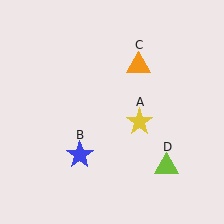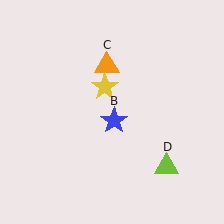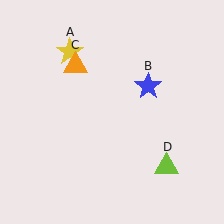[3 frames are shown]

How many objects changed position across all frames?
3 objects changed position: yellow star (object A), blue star (object B), orange triangle (object C).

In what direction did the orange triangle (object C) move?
The orange triangle (object C) moved left.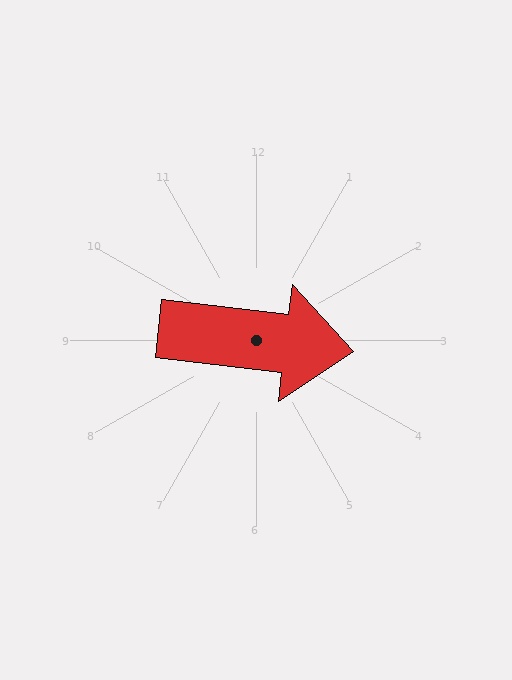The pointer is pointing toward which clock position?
Roughly 3 o'clock.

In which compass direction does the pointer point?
East.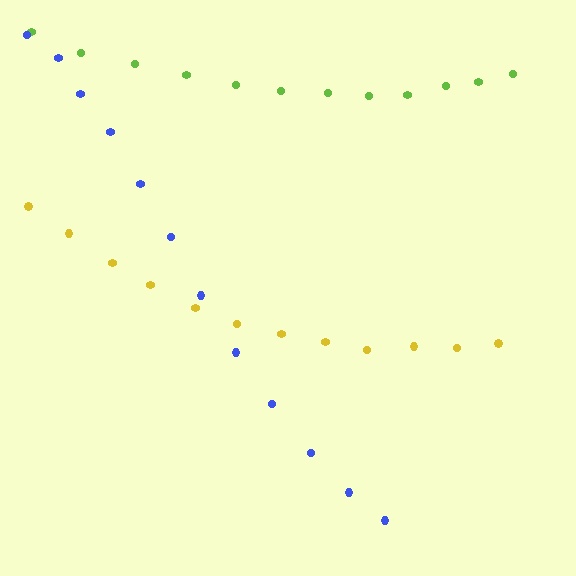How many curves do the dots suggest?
There are 3 distinct paths.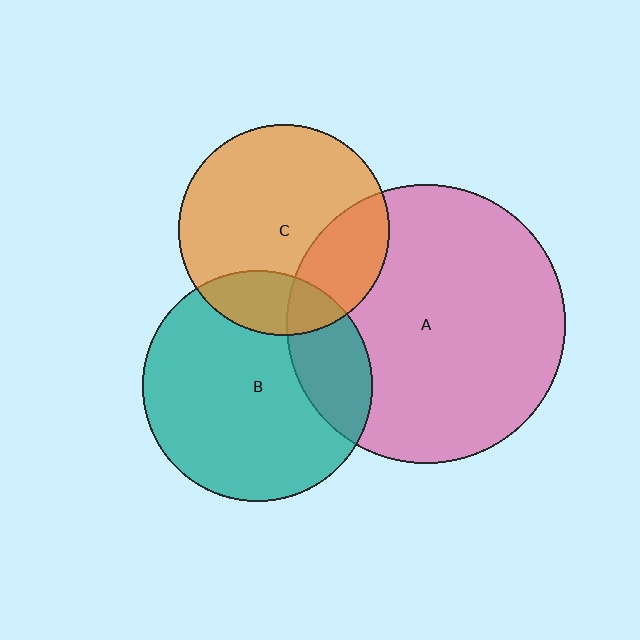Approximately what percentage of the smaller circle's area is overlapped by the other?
Approximately 20%.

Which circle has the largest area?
Circle A (pink).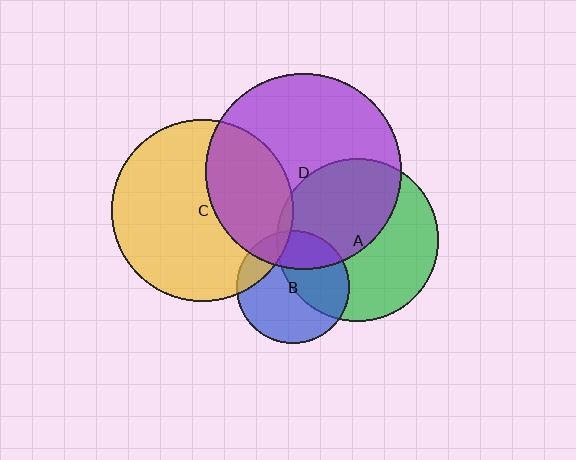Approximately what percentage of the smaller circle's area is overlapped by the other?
Approximately 25%.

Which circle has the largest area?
Circle D (purple).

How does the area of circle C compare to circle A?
Approximately 1.3 times.